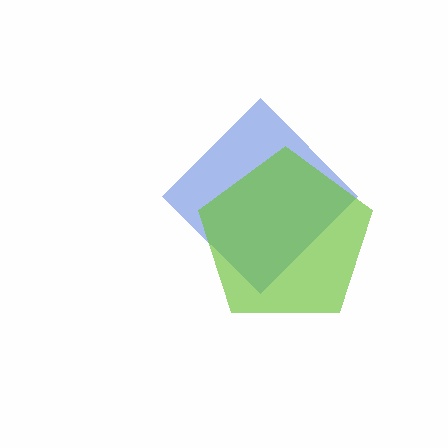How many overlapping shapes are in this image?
There are 2 overlapping shapes in the image.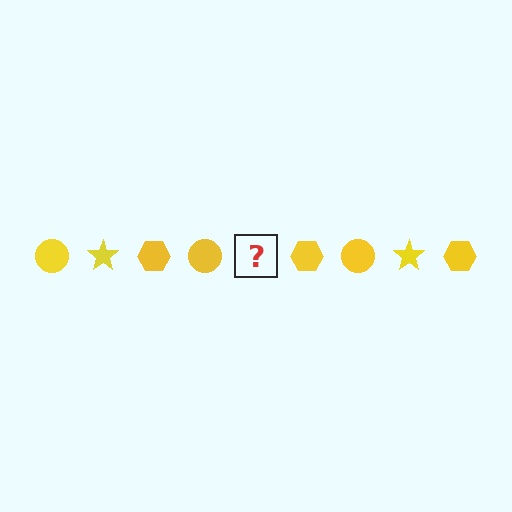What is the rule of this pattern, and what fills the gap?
The rule is that the pattern cycles through circle, star, hexagon shapes in yellow. The gap should be filled with a yellow star.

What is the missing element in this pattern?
The missing element is a yellow star.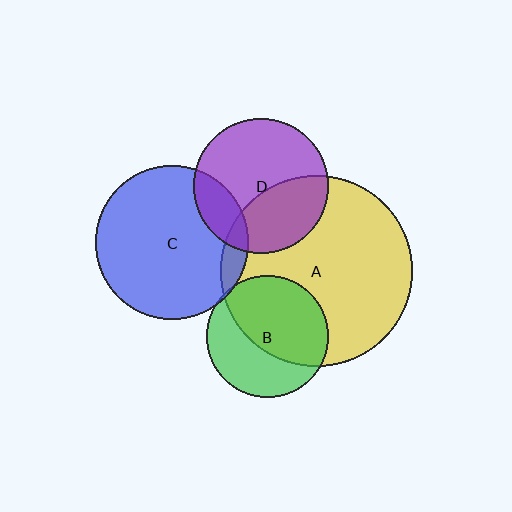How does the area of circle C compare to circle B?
Approximately 1.6 times.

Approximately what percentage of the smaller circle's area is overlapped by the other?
Approximately 20%.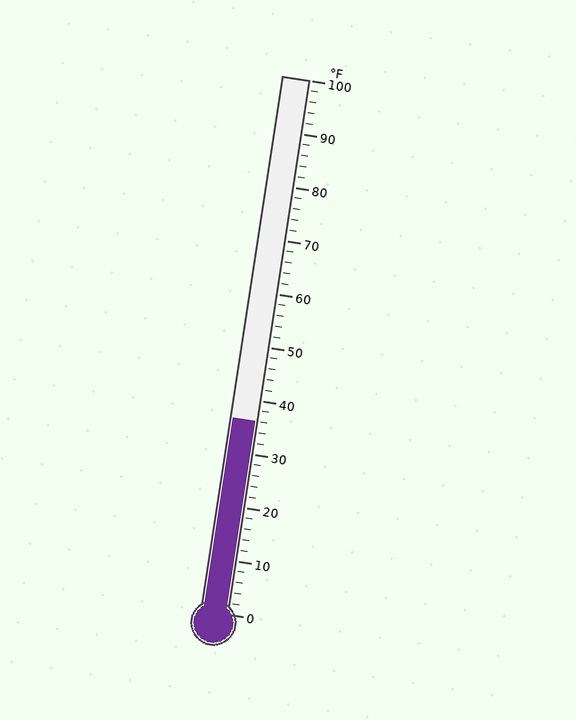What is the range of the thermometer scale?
The thermometer scale ranges from 0°F to 100°F.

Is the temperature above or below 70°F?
The temperature is below 70°F.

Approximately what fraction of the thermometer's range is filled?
The thermometer is filled to approximately 35% of its range.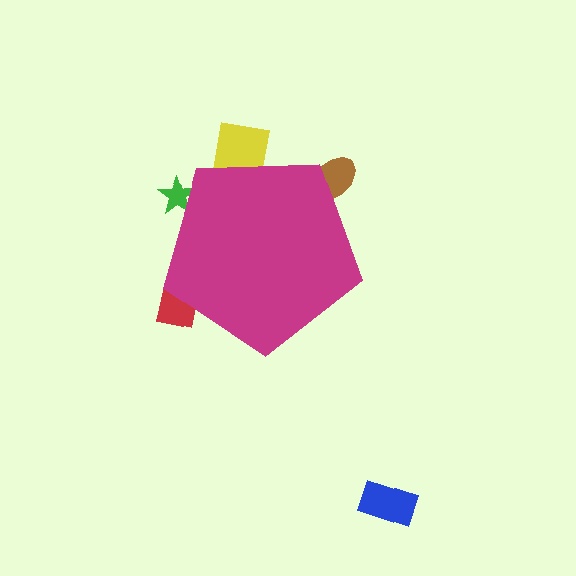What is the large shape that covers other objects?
A magenta pentagon.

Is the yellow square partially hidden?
Yes, the yellow square is partially hidden behind the magenta pentagon.